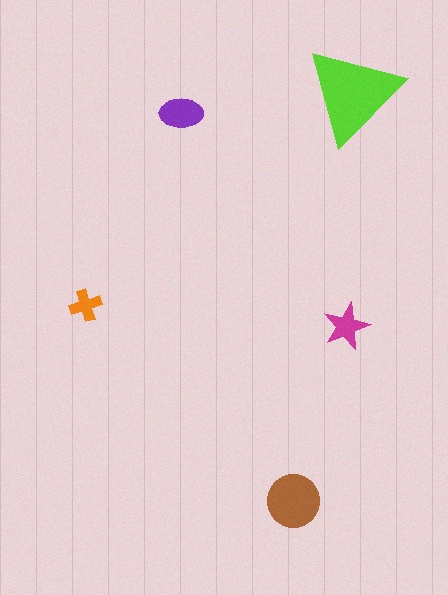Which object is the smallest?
The orange cross.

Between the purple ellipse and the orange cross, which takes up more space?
The purple ellipse.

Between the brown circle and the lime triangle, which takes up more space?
The lime triangle.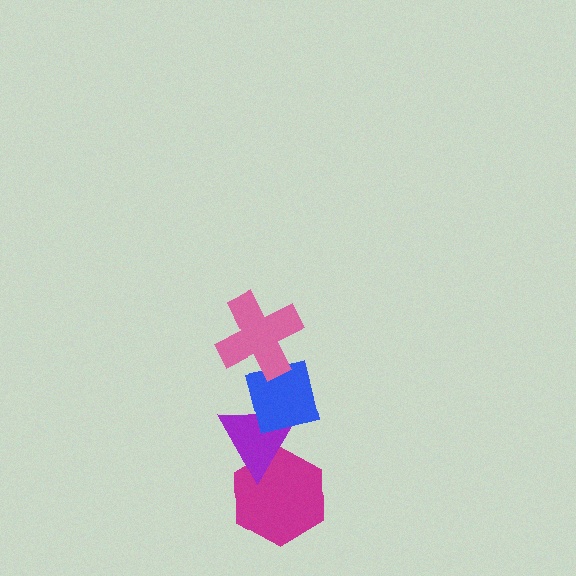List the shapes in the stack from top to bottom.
From top to bottom: the pink cross, the blue square, the purple triangle, the magenta hexagon.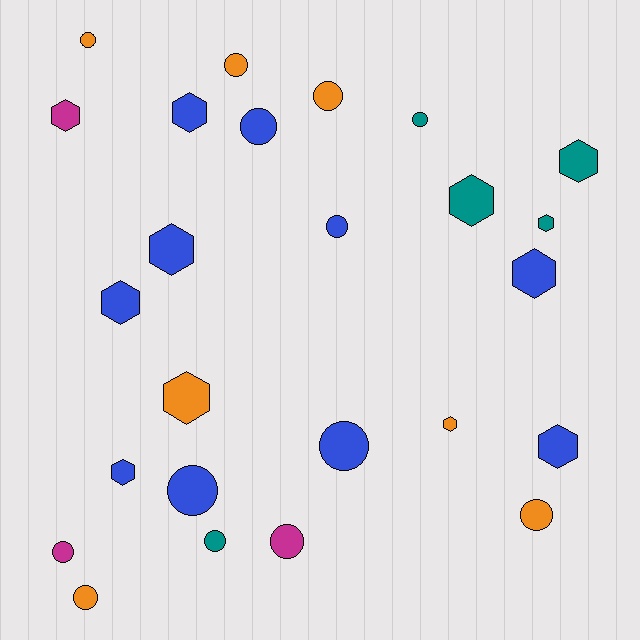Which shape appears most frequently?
Circle, with 13 objects.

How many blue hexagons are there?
There are 6 blue hexagons.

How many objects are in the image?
There are 25 objects.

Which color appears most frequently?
Blue, with 10 objects.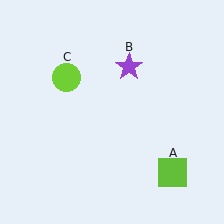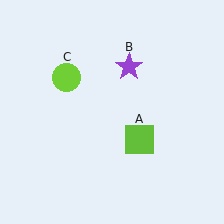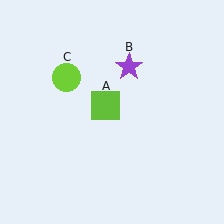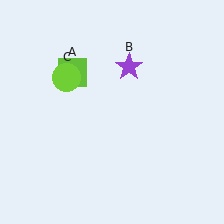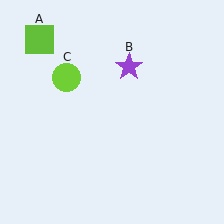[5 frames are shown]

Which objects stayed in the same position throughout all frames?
Purple star (object B) and lime circle (object C) remained stationary.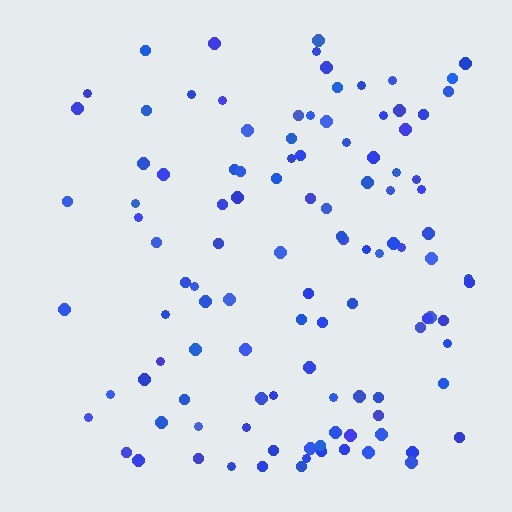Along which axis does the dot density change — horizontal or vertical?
Horizontal.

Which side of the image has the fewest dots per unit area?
The left.